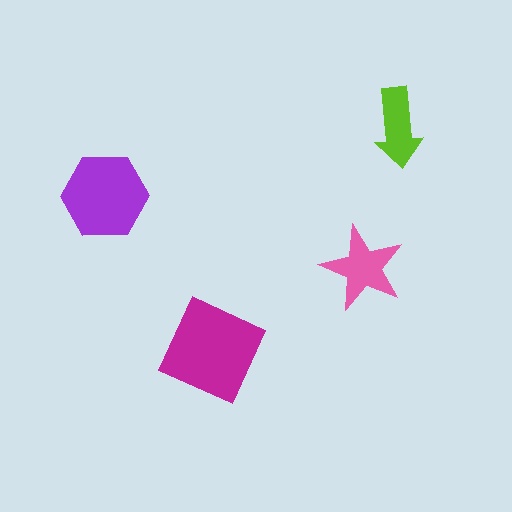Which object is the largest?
The magenta diamond.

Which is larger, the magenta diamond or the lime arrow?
The magenta diamond.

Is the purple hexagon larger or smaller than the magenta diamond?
Smaller.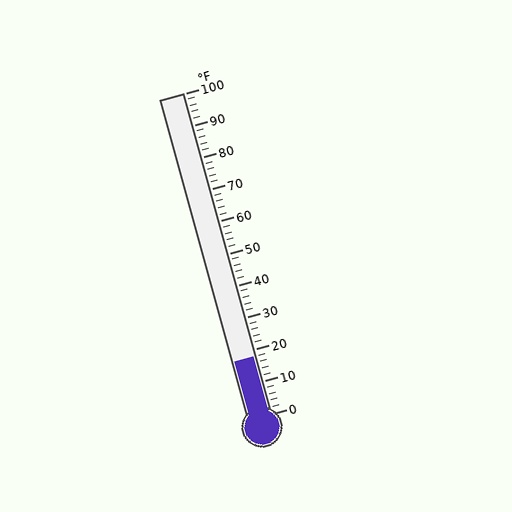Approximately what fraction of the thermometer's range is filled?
The thermometer is filled to approximately 20% of its range.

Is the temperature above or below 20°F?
The temperature is below 20°F.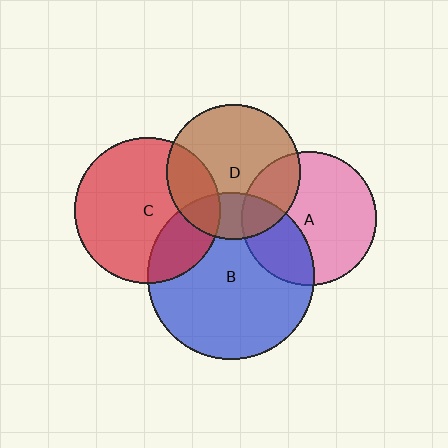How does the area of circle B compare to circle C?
Approximately 1.3 times.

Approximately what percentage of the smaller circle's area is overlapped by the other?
Approximately 25%.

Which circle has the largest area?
Circle B (blue).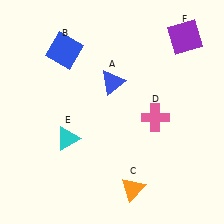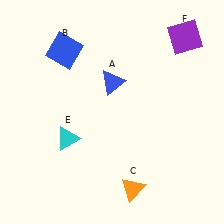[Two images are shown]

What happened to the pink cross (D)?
The pink cross (D) was removed in Image 2. It was in the bottom-right area of Image 1.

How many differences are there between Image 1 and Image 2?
There is 1 difference between the two images.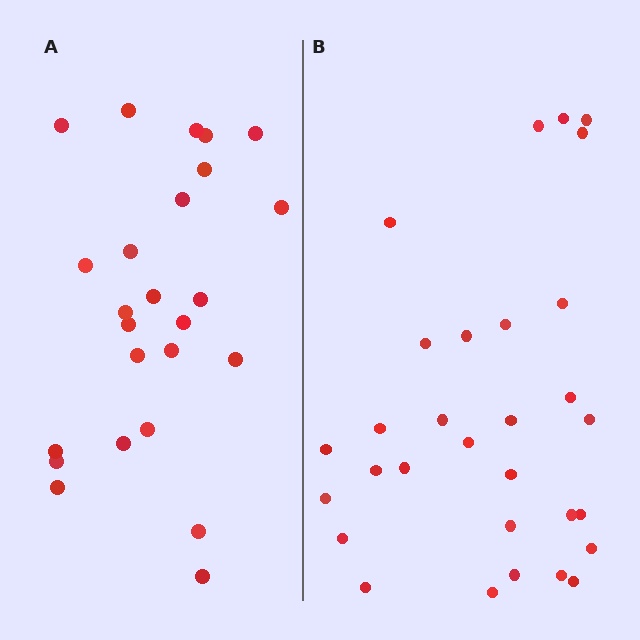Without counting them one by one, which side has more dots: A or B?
Region B (the right region) has more dots.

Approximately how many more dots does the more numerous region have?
Region B has about 5 more dots than region A.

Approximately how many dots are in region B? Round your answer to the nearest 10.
About 30 dots.